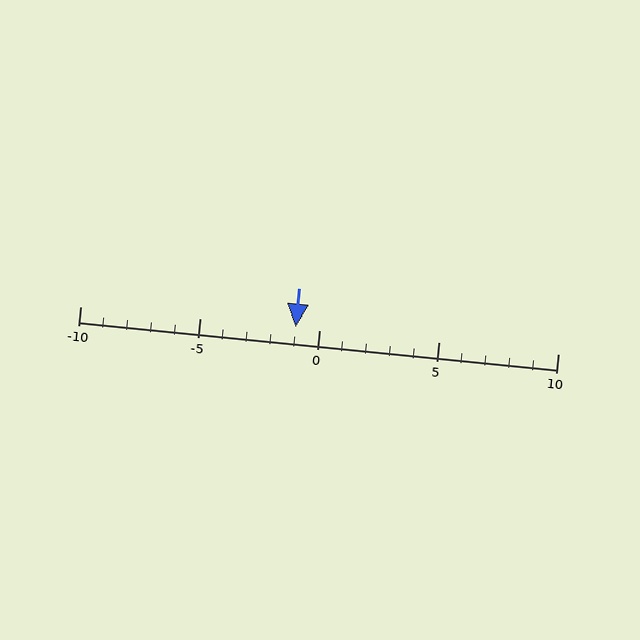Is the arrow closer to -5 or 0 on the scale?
The arrow is closer to 0.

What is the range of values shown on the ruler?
The ruler shows values from -10 to 10.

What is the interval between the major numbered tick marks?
The major tick marks are spaced 5 units apart.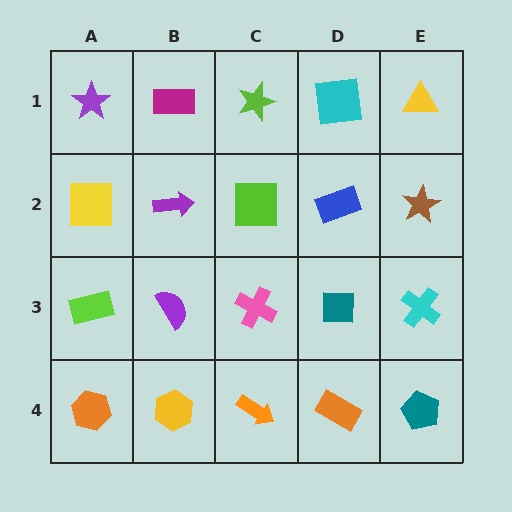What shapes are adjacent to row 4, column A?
A lime rectangle (row 3, column A), a yellow hexagon (row 4, column B).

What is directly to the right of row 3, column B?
A pink cross.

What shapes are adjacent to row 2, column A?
A purple star (row 1, column A), a lime rectangle (row 3, column A), a purple arrow (row 2, column B).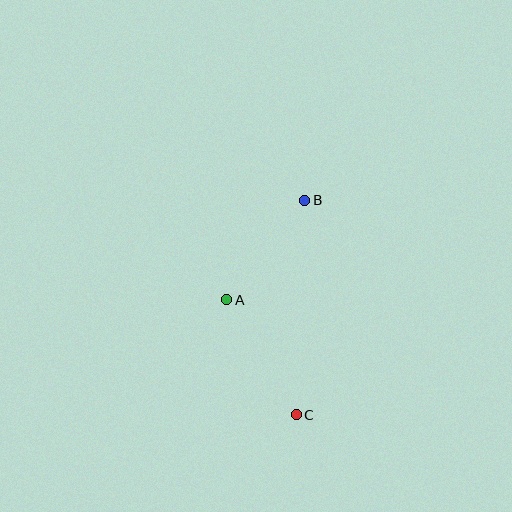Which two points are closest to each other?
Points A and B are closest to each other.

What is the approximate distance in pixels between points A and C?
The distance between A and C is approximately 135 pixels.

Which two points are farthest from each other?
Points B and C are farthest from each other.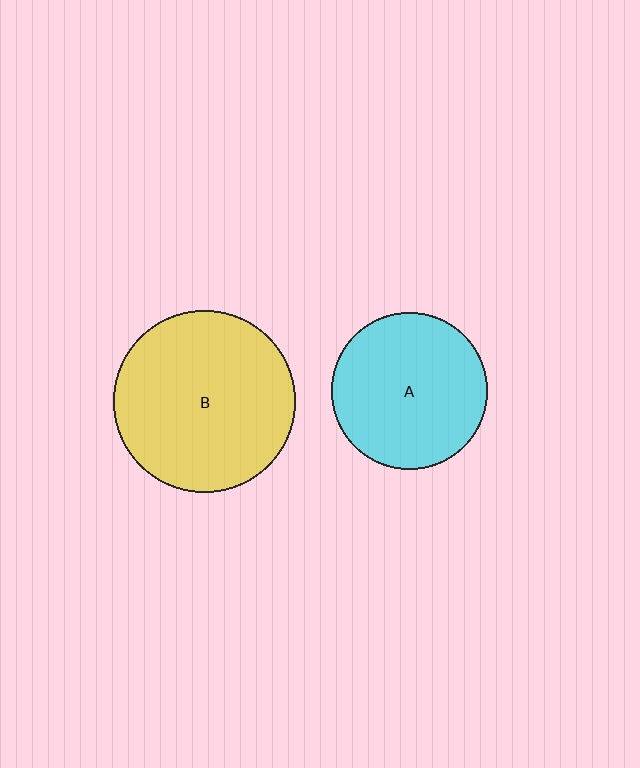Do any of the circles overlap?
No, none of the circles overlap.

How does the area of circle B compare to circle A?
Approximately 1.4 times.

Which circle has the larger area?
Circle B (yellow).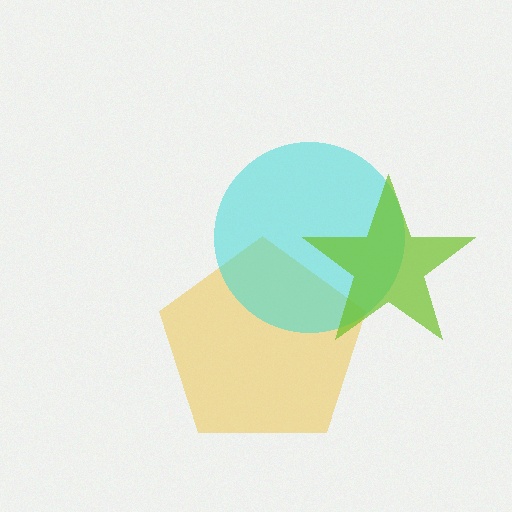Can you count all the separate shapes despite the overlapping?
Yes, there are 3 separate shapes.